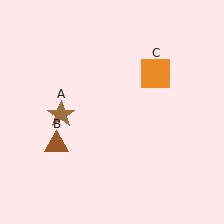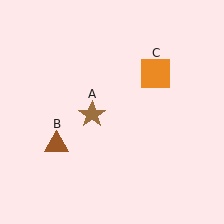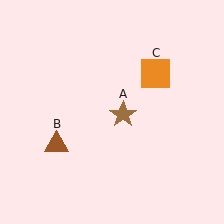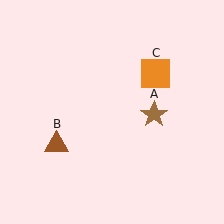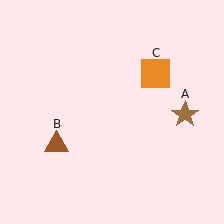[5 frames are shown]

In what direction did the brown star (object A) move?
The brown star (object A) moved right.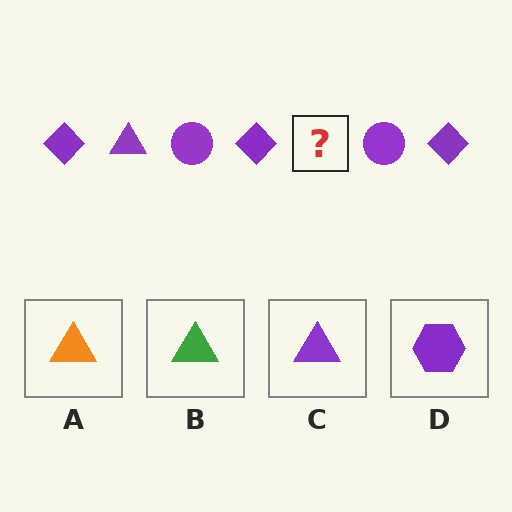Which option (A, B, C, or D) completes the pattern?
C.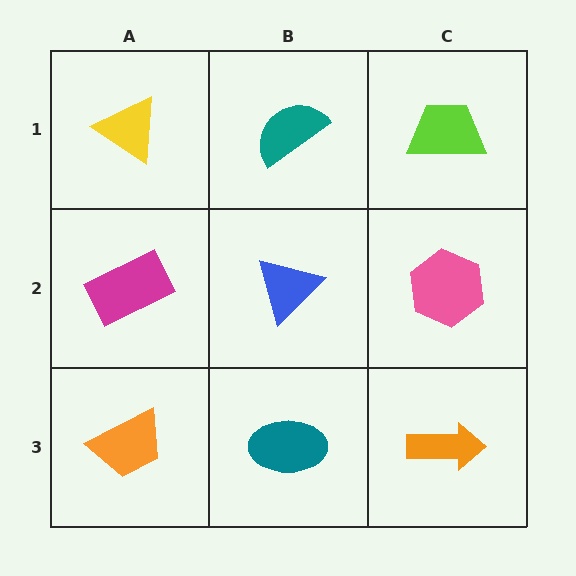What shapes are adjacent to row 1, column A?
A magenta rectangle (row 2, column A), a teal semicircle (row 1, column B).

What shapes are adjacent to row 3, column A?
A magenta rectangle (row 2, column A), a teal ellipse (row 3, column B).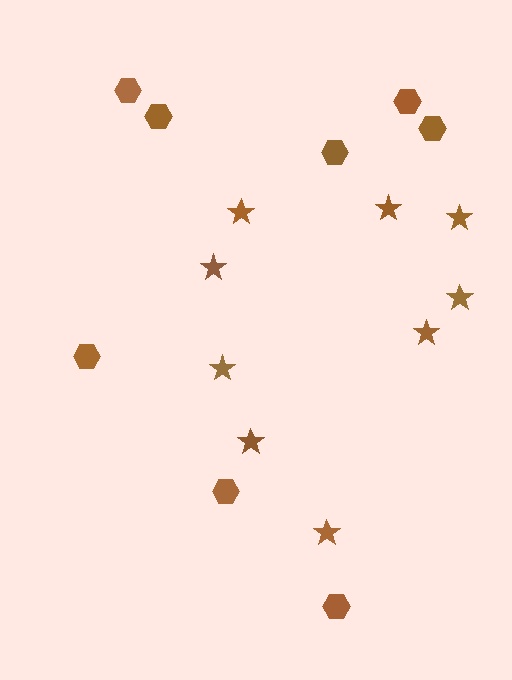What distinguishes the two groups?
There are 2 groups: one group of stars (9) and one group of hexagons (8).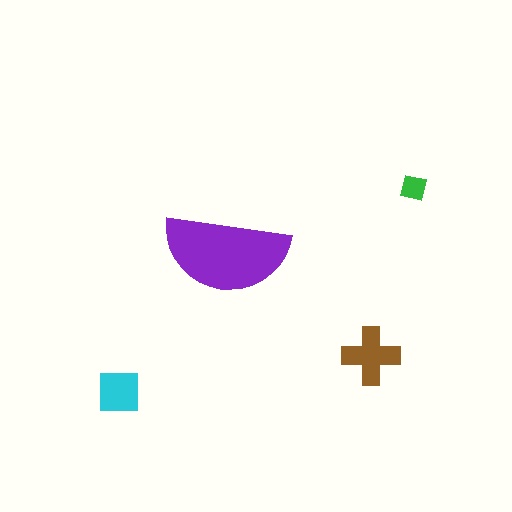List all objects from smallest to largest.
The green square, the cyan square, the brown cross, the purple semicircle.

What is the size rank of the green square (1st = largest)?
4th.